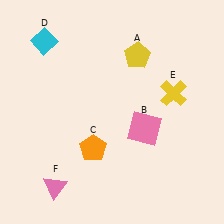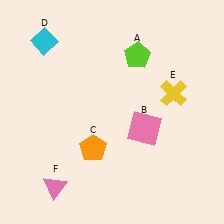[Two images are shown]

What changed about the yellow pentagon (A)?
In Image 1, A is yellow. In Image 2, it changed to lime.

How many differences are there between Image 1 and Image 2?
There is 1 difference between the two images.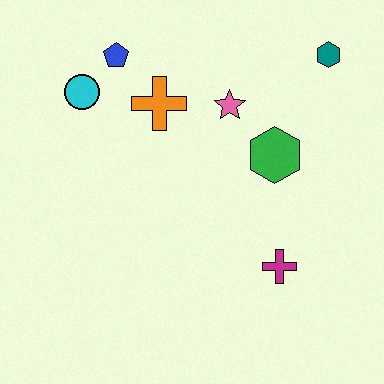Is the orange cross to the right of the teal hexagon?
No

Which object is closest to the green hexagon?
The pink star is closest to the green hexagon.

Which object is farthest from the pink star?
The magenta cross is farthest from the pink star.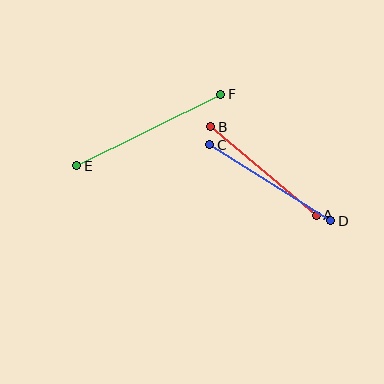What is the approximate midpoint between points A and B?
The midpoint is at approximately (264, 171) pixels.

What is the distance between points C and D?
The distance is approximately 143 pixels.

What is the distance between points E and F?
The distance is approximately 161 pixels.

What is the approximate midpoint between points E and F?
The midpoint is at approximately (149, 130) pixels.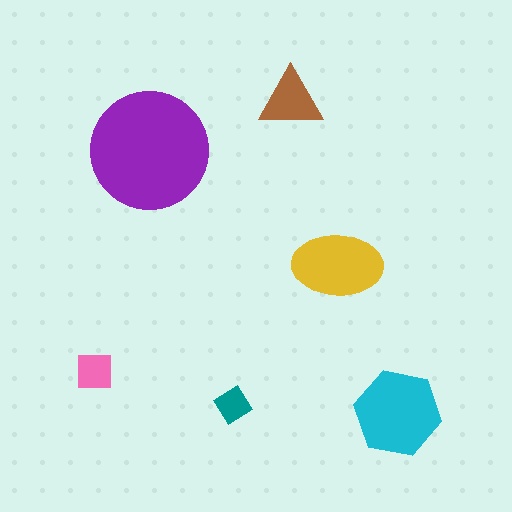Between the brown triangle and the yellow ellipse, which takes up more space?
The yellow ellipse.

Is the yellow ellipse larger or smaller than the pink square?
Larger.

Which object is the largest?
The purple circle.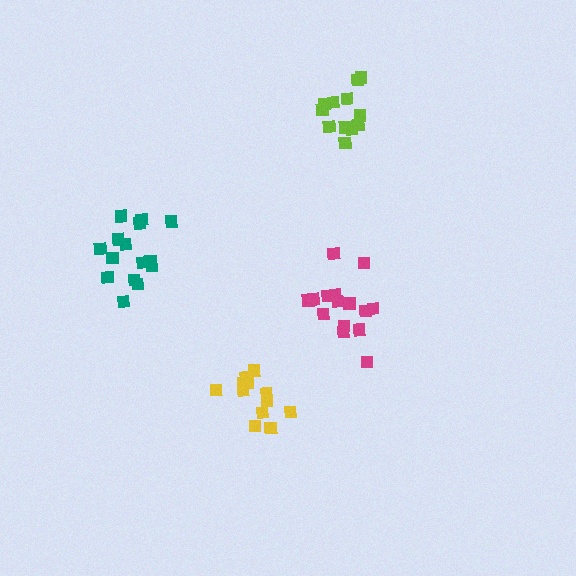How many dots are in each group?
Group 1: 15 dots, Group 2: 13 dots, Group 3: 15 dots, Group 4: 12 dots (55 total).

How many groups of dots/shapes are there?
There are 4 groups.